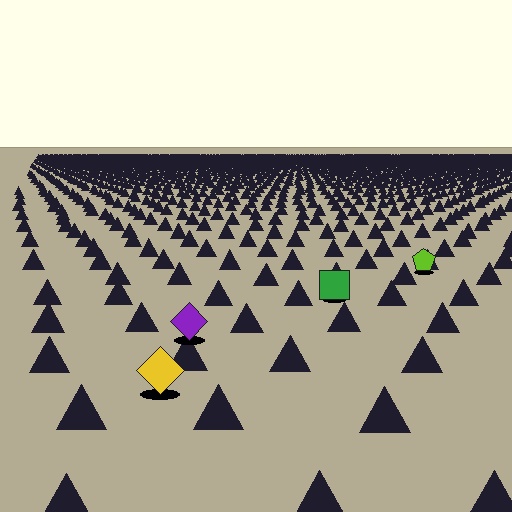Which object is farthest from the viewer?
The lime pentagon is farthest from the viewer. It appears smaller and the ground texture around it is denser.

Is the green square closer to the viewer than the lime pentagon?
Yes. The green square is closer — you can tell from the texture gradient: the ground texture is coarser near it.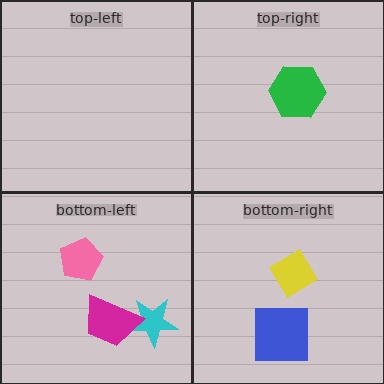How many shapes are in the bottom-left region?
3.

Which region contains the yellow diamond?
The bottom-right region.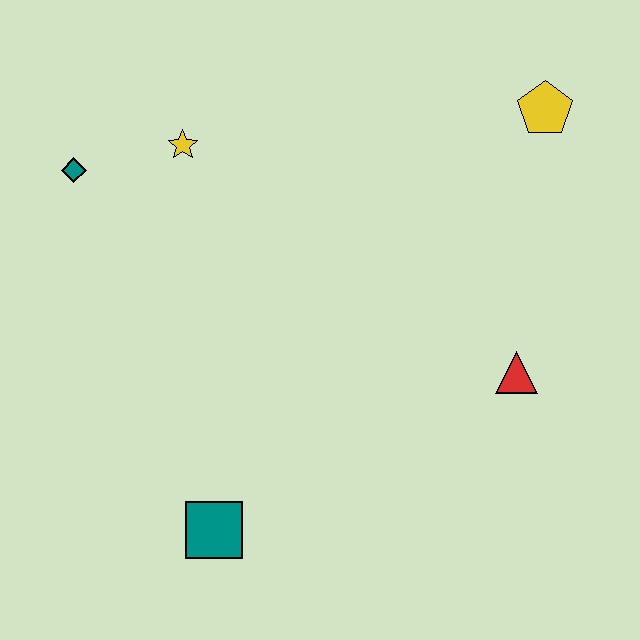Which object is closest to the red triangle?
The yellow pentagon is closest to the red triangle.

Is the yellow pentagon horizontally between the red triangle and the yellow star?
No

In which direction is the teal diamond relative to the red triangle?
The teal diamond is to the left of the red triangle.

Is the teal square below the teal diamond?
Yes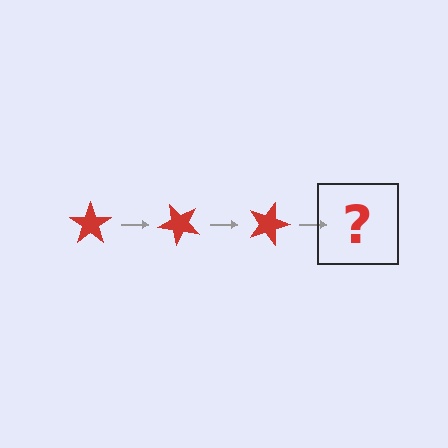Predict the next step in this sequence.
The next step is a red star rotated 135 degrees.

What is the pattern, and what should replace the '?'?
The pattern is that the star rotates 45 degrees each step. The '?' should be a red star rotated 135 degrees.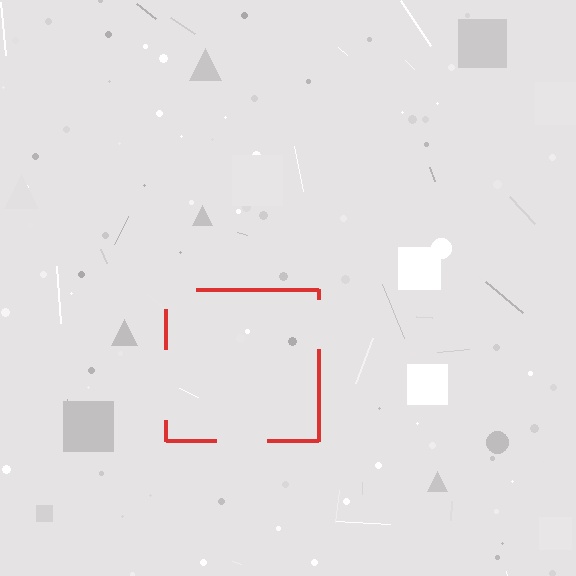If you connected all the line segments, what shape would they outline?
They would outline a square.